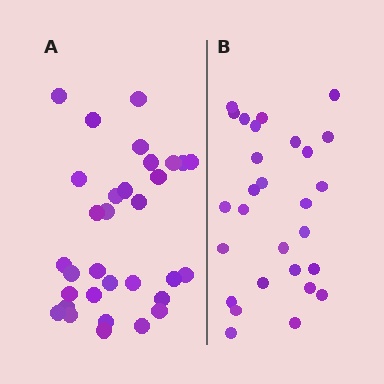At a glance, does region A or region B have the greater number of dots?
Region A (the left region) has more dots.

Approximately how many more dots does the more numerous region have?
Region A has about 4 more dots than region B.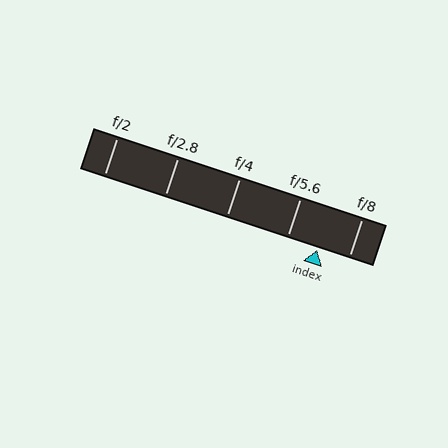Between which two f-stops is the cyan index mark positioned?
The index mark is between f/5.6 and f/8.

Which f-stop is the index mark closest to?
The index mark is closest to f/5.6.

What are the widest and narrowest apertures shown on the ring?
The widest aperture shown is f/2 and the narrowest is f/8.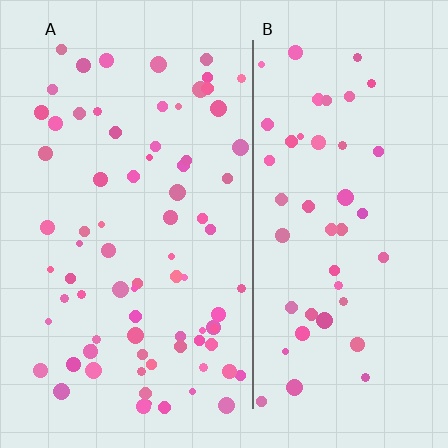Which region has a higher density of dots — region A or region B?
A (the left).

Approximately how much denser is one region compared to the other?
Approximately 1.6× — region A over region B.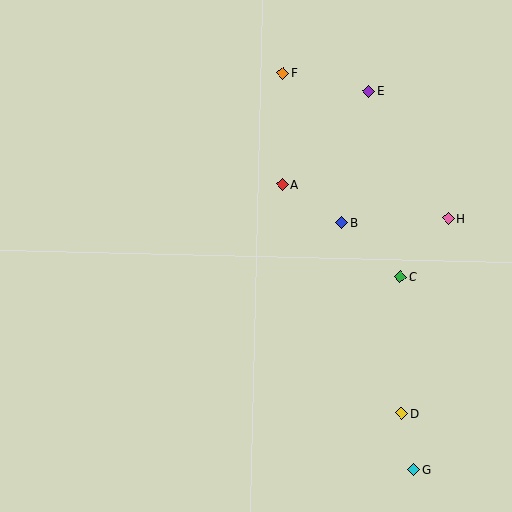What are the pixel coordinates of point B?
Point B is at (342, 223).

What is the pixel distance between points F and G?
The distance between F and G is 418 pixels.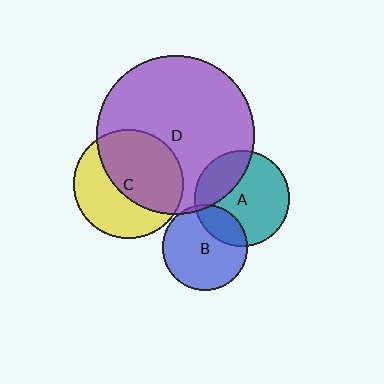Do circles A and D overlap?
Yes.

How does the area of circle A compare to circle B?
Approximately 1.3 times.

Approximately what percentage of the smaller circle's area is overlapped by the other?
Approximately 30%.